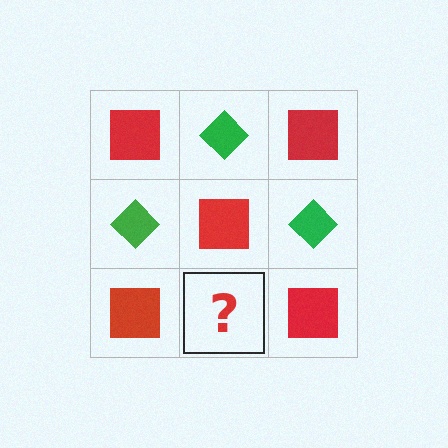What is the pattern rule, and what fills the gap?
The rule is that it alternates red square and green diamond in a checkerboard pattern. The gap should be filled with a green diamond.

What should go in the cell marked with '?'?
The missing cell should contain a green diamond.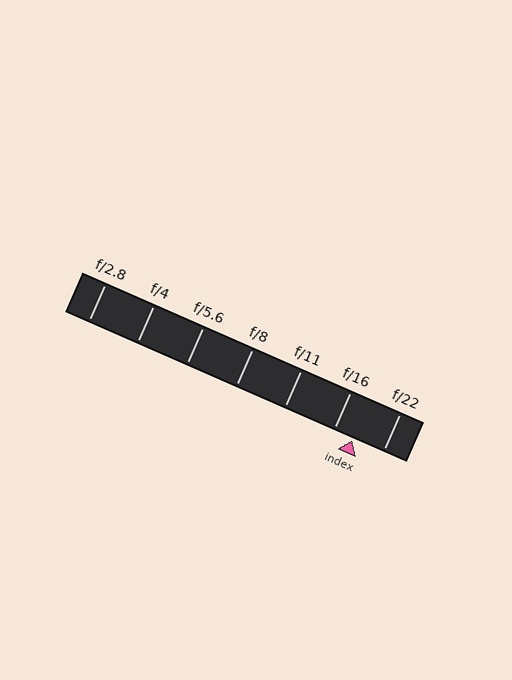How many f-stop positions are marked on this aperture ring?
There are 7 f-stop positions marked.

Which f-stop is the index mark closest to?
The index mark is closest to f/16.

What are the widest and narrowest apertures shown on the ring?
The widest aperture shown is f/2.8 and the narrowest is f/22.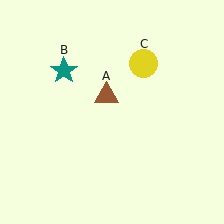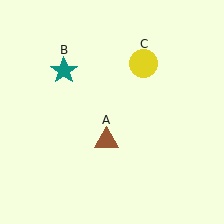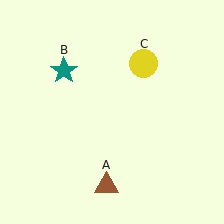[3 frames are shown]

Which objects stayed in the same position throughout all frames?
Teal star (object B) and yellow circle (object C) remained stationary.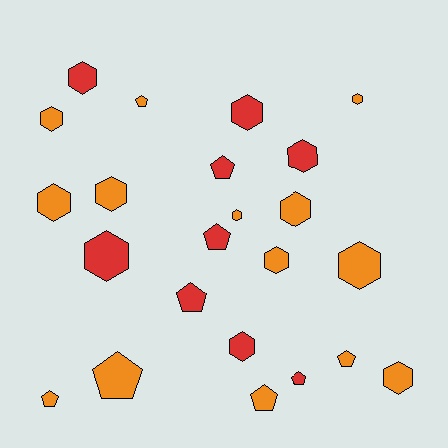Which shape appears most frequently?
Hexagon, with 14 objects.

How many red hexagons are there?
There are 5 red hexagons.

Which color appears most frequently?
Orange, with 14 objects.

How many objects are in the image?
There are 23 objects.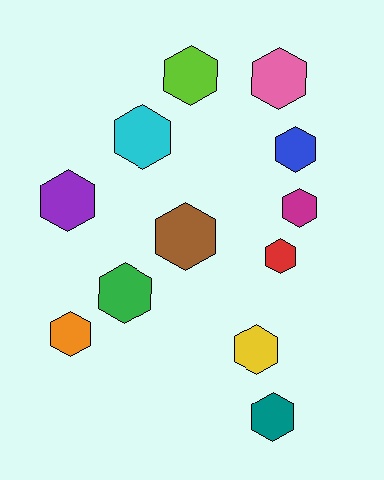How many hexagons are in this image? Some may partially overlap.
There are 12 hexagons.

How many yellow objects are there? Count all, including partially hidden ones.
There is 1 yellow object.